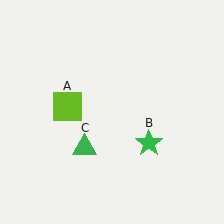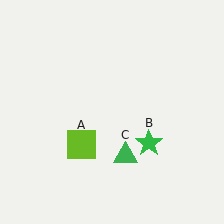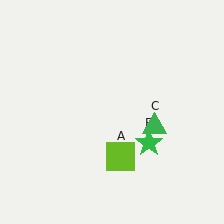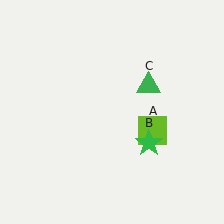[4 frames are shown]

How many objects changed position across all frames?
2 objects changed position: lime square (object A), green triangle (object C).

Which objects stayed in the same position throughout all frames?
Green star (object B) remained stationary.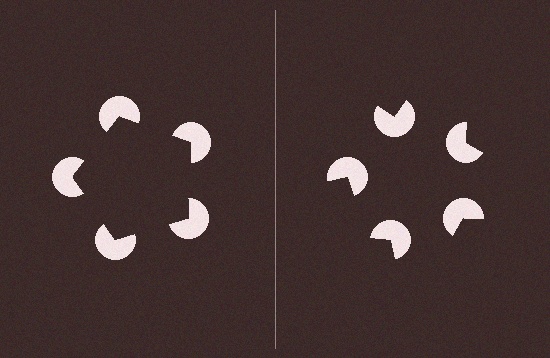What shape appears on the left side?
An illusory pentagon.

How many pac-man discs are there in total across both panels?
10 — 5 on each side.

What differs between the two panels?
The pac-man discs are positioned identically on both sides; only the wedge orientations differ. On the left they align to a pentagon; on the right they are misaligned.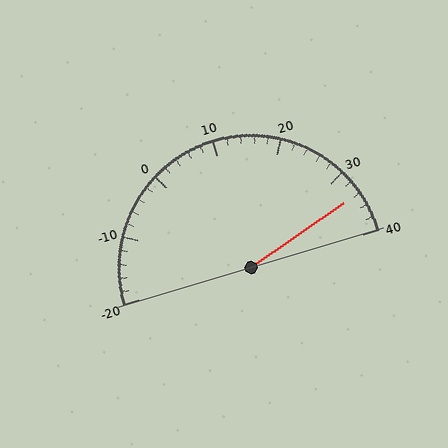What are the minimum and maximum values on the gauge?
The gauge ranges from -20 to 40.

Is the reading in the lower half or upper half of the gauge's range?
The reading is in the upper half of the range (-20 to 40).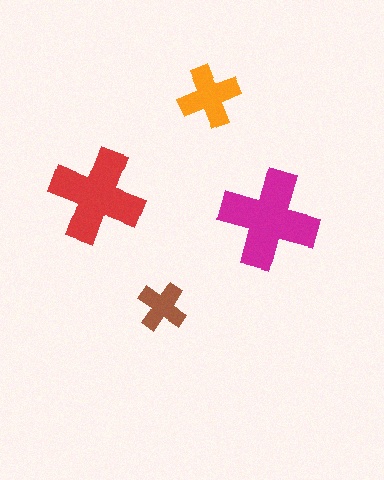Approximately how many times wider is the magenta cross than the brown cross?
About 2 times wider.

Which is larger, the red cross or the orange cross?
The red one.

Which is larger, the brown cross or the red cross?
The red one.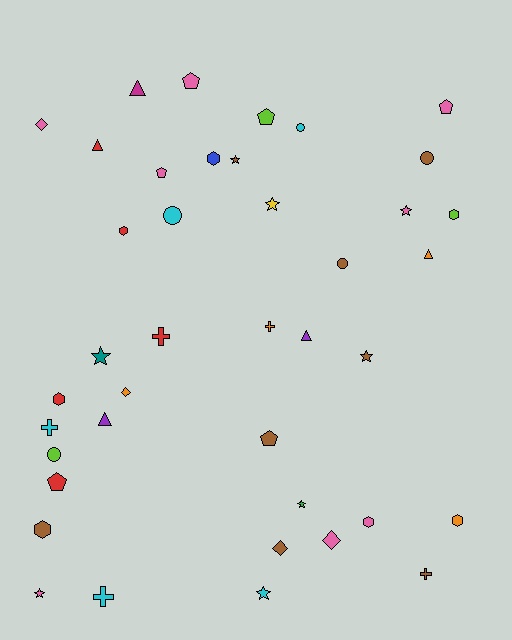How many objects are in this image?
There are 40 objects.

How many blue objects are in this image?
There is 1 blue object.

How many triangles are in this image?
There are 5 triangles.